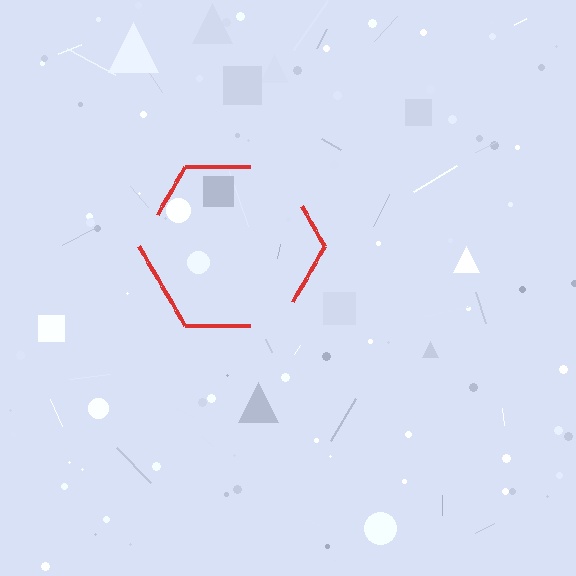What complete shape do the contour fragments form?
The contour fragments form a hexagon.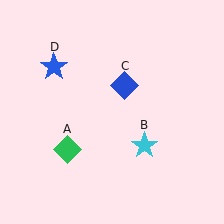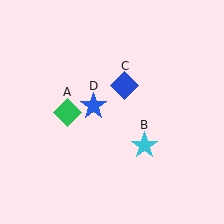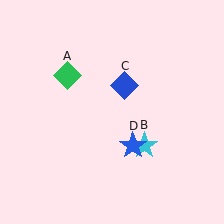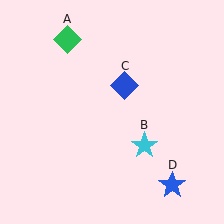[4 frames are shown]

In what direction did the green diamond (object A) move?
The green diamond (object A) moved up.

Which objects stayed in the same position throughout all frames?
Cyan star (object B) and blue diamond (object C) remained stationary.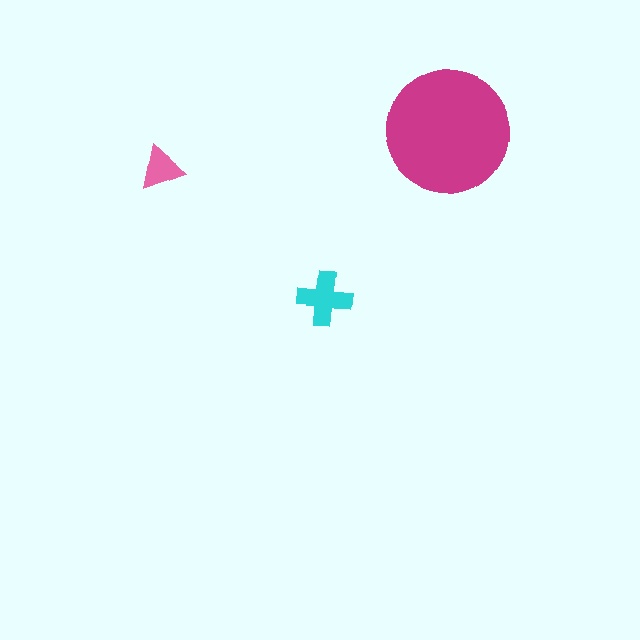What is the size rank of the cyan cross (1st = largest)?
2nd.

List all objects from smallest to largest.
The pink triangle, the cyan cross, the magenta circle.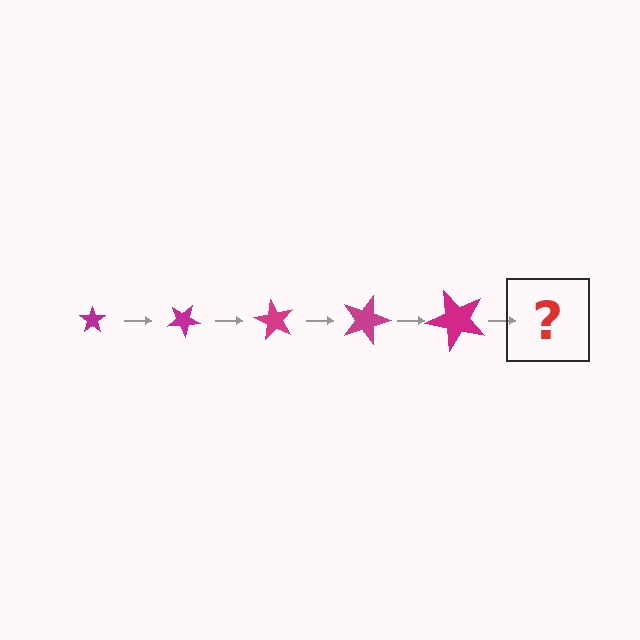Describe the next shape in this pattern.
It should be a star, larger than the previous one and rotated 150 degrees from the start.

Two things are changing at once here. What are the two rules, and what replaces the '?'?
The two rules are that the star grows larger each step and it rotates 30 degrees each step. The '?' should be a star, larger than the previous one and rotated 150 degrees from the start.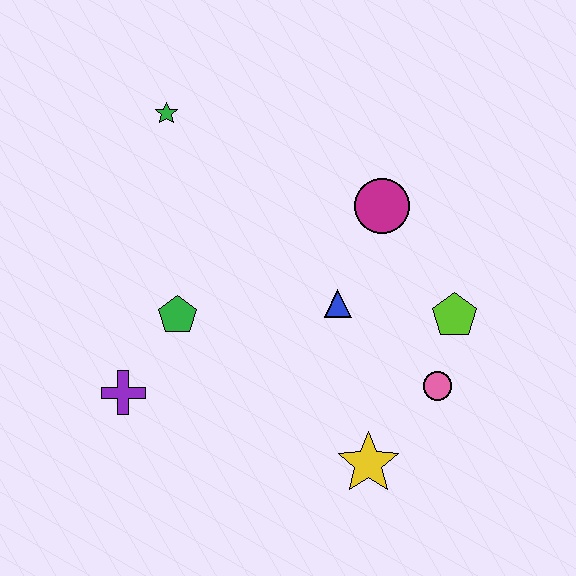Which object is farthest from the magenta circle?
The purple cross is farthest from the magenta circle.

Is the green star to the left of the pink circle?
Yes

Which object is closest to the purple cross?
The green pentagon is closest to the purple cross.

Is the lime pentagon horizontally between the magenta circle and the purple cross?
No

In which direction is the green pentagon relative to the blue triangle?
The green pentagon is to the left of the blue triangle.